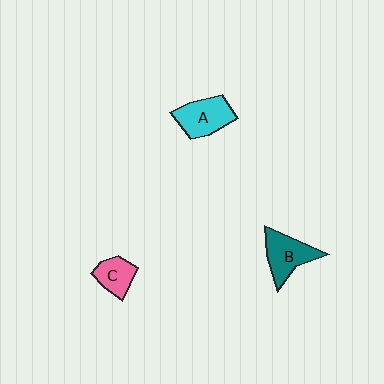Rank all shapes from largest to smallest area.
From largest to smallest: A (cyan), B (teal), C (pink).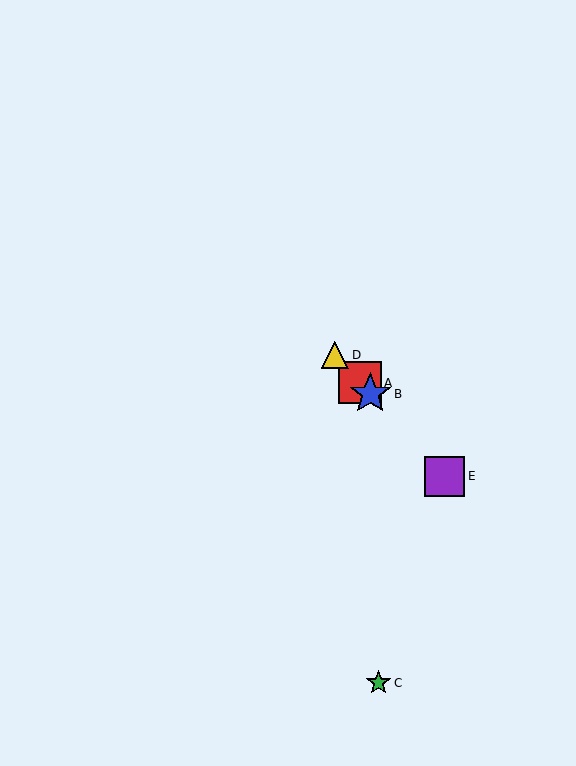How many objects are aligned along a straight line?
4 objects (A, B, D, E) are aligned along a straight line.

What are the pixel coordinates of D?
Object D is at (335, 355).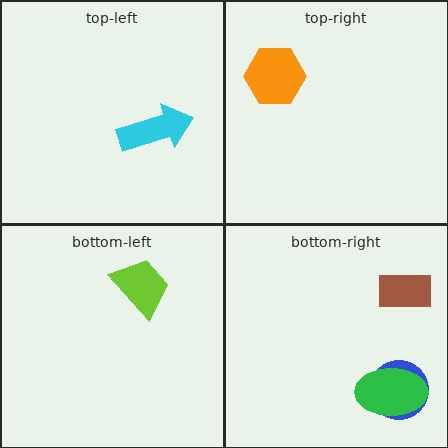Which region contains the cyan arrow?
The top-left region.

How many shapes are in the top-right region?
1.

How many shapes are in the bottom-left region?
1.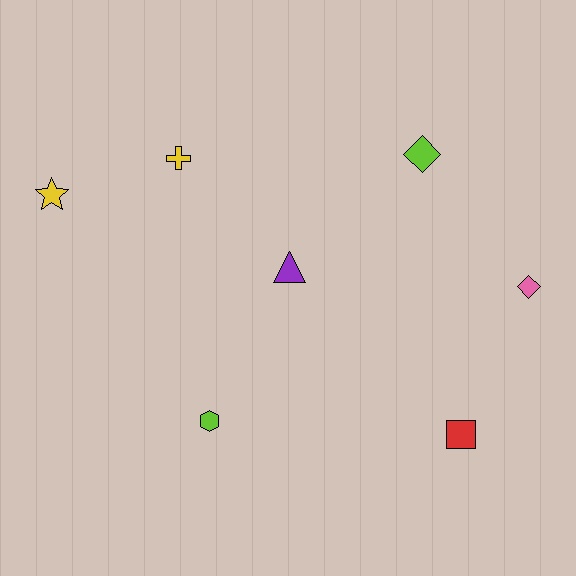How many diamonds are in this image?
There are 2 diamonds.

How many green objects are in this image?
There are no green objects.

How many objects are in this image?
There are 7 objects.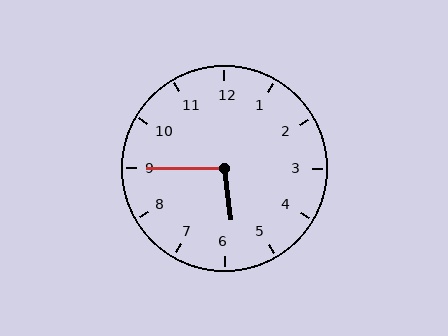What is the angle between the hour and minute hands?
Approximately 98 degrees.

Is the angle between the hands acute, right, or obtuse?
It is obtuse.